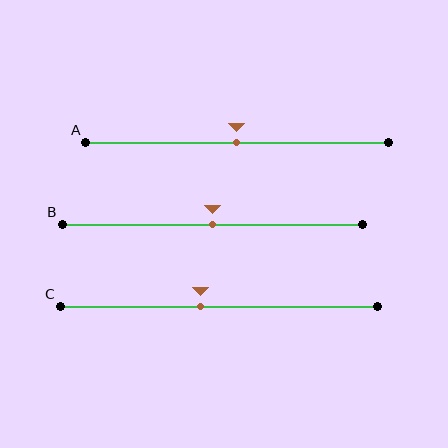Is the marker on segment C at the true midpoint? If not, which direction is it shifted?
No, the marker on segment C is shifted to the left by about 6% of the segment length.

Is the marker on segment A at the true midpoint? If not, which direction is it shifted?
Yes, the marker on segment A is at the true midpoint.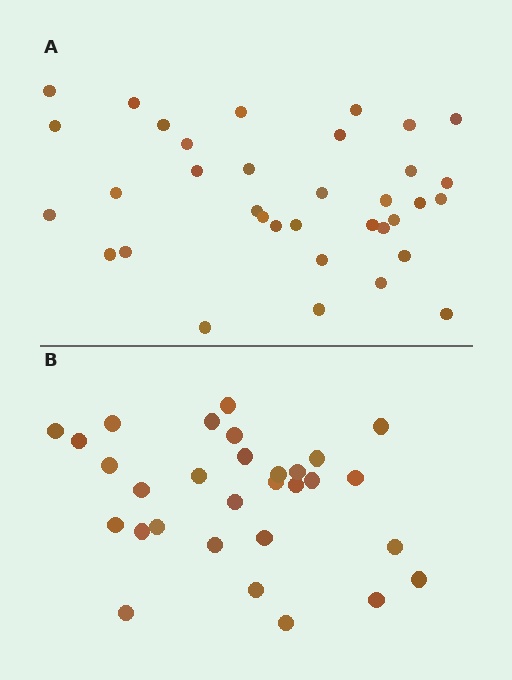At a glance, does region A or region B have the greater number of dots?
Region A (the top region) has more dots.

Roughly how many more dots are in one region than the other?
Region A has about 5 more dots than region B.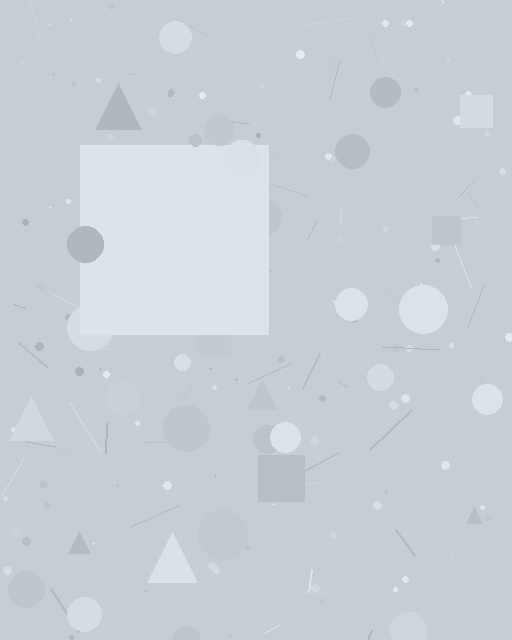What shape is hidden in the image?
A square is hidden in the image.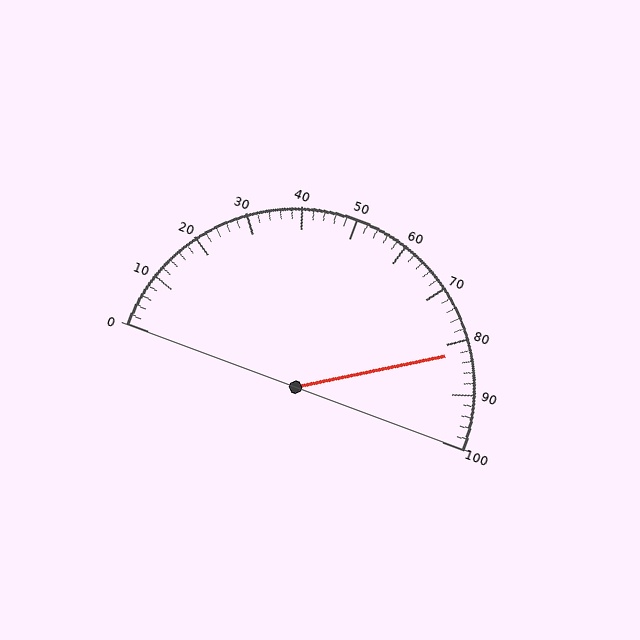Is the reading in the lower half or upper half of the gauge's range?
The reading is in the upper half of the range (0 to 100).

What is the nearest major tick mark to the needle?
The nearest major tick mark is 80.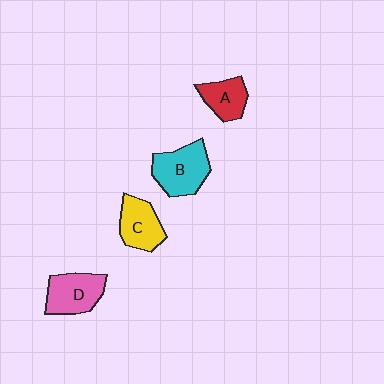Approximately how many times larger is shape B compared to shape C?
Approximately 1.2 times.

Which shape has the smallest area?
Shape A (red).